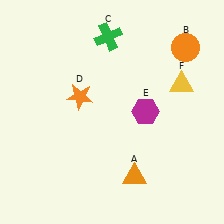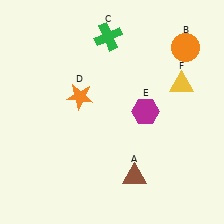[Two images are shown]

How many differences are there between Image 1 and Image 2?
There is 1 difference between the two images.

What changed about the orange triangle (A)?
In Image 1, A is orange. In Image 2, it changed to brown.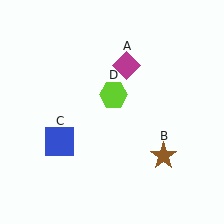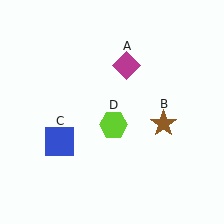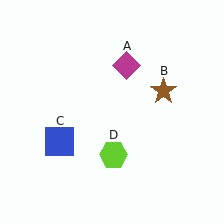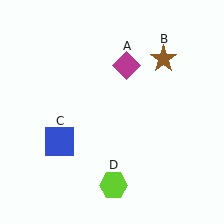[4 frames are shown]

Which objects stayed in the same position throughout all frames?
Magenta diamond (object A) and blue square (object C) remained stationary.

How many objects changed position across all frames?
2 objects changed position: brown star (object B), lime hexagon (object D).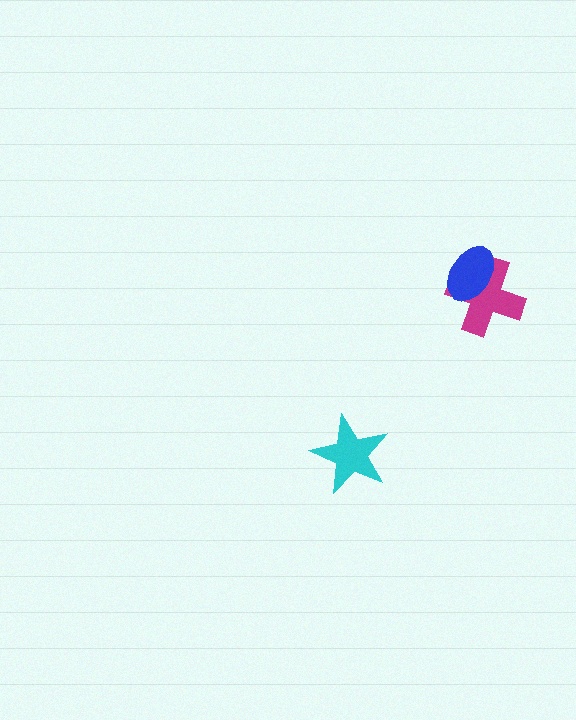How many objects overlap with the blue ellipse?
1 object overlaps with the blue ellipse.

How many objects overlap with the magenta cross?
1 object overlaps with the magenta cross.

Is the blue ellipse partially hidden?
No, no other shape covers it.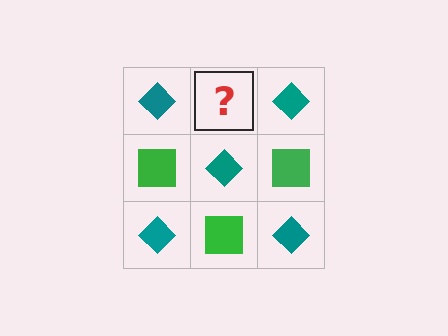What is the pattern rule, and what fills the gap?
The rule is that it alternates teal diamond and green square in a checkerboard pattern. The gap should be filled with a green square.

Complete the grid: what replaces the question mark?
The question mark should be replaced with a green square.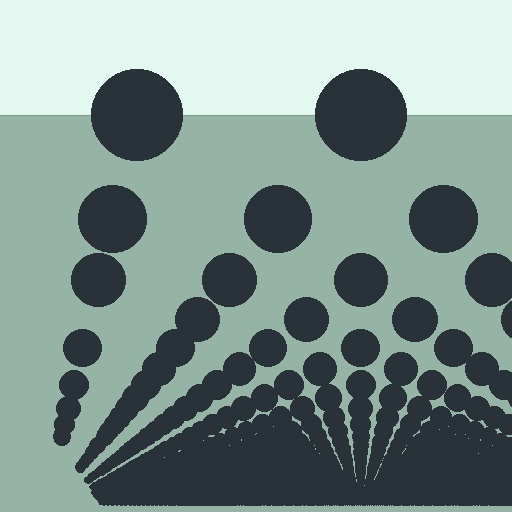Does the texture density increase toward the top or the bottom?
Density increases toward the bottom.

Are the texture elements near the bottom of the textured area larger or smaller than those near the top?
Smaller. The gradient is inverted — elements near the bottom are smaller and denser.